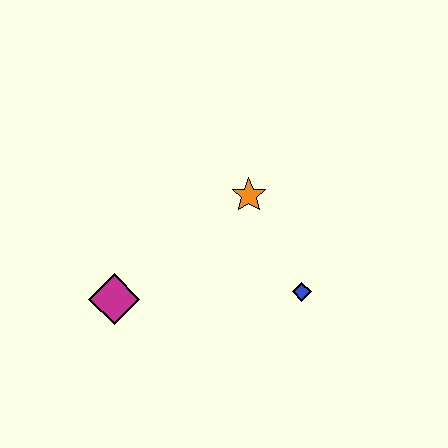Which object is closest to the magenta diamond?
The orange star is closest to the magenta diamond.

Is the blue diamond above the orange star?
No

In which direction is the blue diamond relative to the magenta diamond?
The blue diamond is to the right of the magenta diamond.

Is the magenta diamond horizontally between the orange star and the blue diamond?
No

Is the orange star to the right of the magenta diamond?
Yes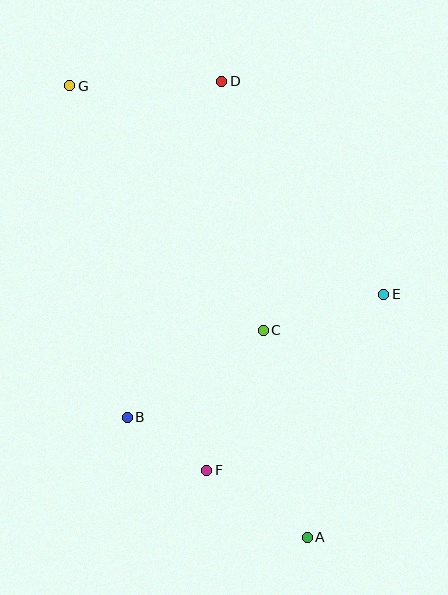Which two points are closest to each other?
Points B and F are closest to each other.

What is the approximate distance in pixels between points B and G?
The distance between B and G is approximately 336 pixels.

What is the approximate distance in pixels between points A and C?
The distance between A and C is approximately 212 pixels.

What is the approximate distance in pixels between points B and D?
The distance between B and D is approximately 349 pixels.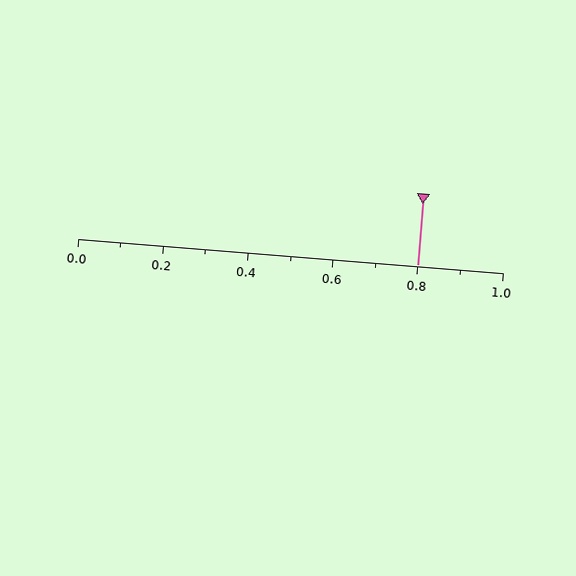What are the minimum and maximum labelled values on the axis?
The axis runs from 0.0 to 1.0.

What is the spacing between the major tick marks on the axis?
The major ticks are spaced 0.2 apart.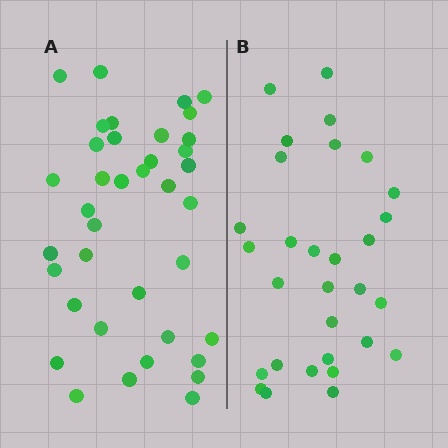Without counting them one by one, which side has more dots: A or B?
Region A (the left region) has more dots.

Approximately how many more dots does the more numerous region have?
Region A has roughly 8 or so more dots than region B.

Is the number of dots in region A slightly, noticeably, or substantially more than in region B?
Region A has noticeably more, but not dramatically so. The ratio is roughly 1.3 to 1.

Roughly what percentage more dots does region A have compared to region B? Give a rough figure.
About 25% more.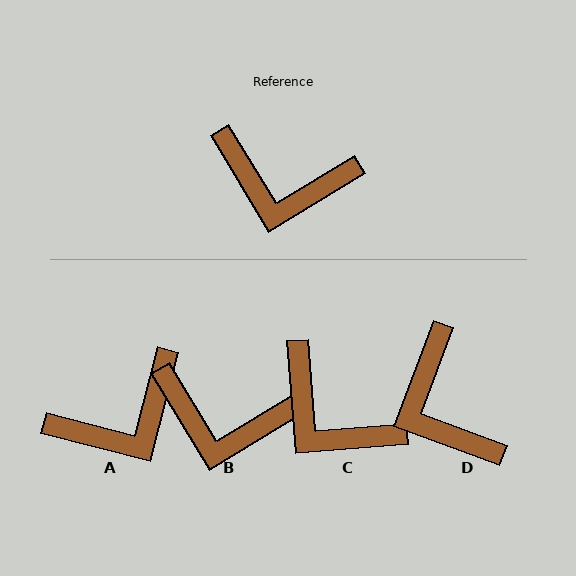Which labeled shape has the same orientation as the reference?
B.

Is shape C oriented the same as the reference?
No, it is off by about 27 degrees.